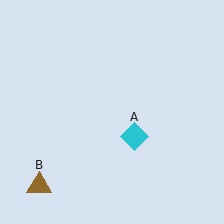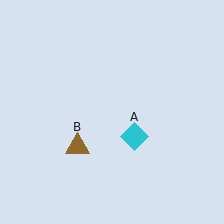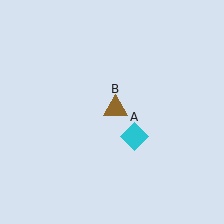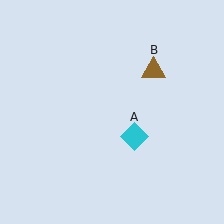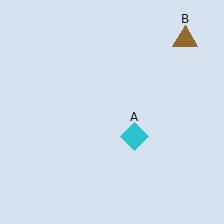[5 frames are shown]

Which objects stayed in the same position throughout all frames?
Cyan diamond (object A) remained stationary.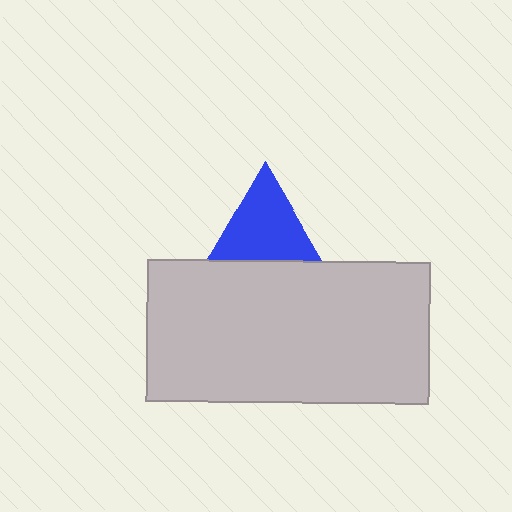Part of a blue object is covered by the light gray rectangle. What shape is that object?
It is a triangle.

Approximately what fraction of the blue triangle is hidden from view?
Roughly 33% of the blue triangle is hidden behind the light gray rectangle.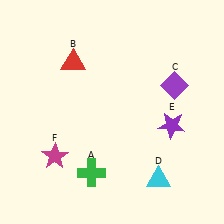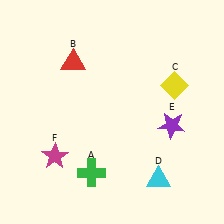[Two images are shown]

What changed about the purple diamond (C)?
In Image 1, C is purple. In Image 2, it changed to yellow.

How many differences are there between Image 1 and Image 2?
There is 1 difference between the two images.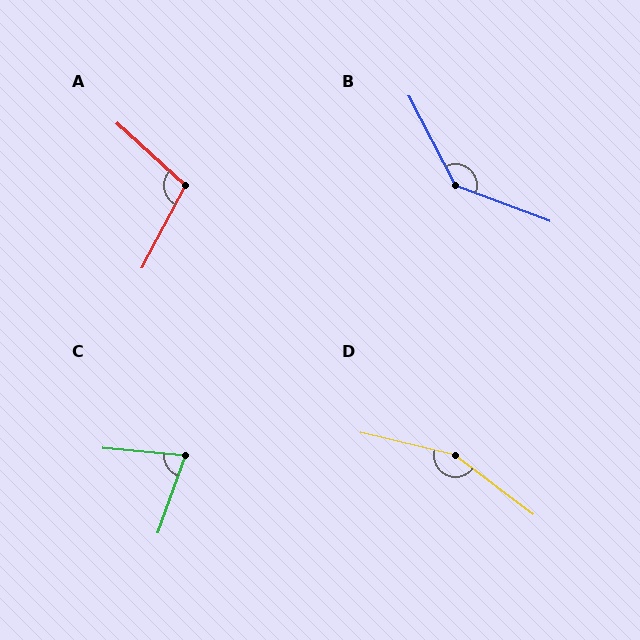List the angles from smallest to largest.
C (76°), A (105°), B (138°), D (156°).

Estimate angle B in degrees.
Approximately 138 degrees.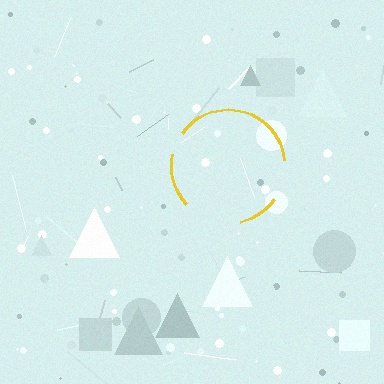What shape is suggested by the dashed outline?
The dashed outline suggests a circle.